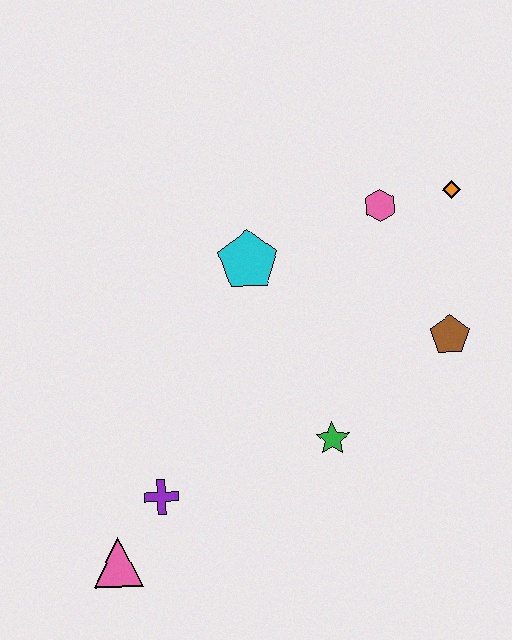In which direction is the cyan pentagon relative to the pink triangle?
The cyan pentagon is above the pink triangle.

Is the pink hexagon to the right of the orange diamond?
No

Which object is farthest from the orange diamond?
The pink triangle is farthest from the orange diamond.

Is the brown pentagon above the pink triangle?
Yes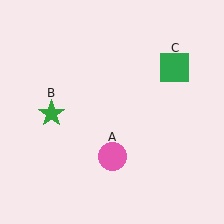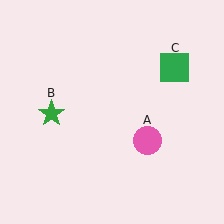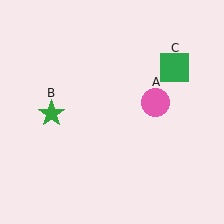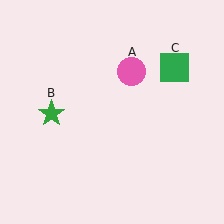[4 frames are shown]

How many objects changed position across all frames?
1 object changed position: pink circle (object A).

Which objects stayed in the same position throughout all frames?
Green star (object B) and green square (object C) remained stationary.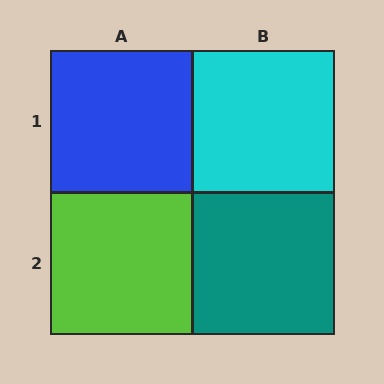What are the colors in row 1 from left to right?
Blue, cyan.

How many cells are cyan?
1 cell is cyan.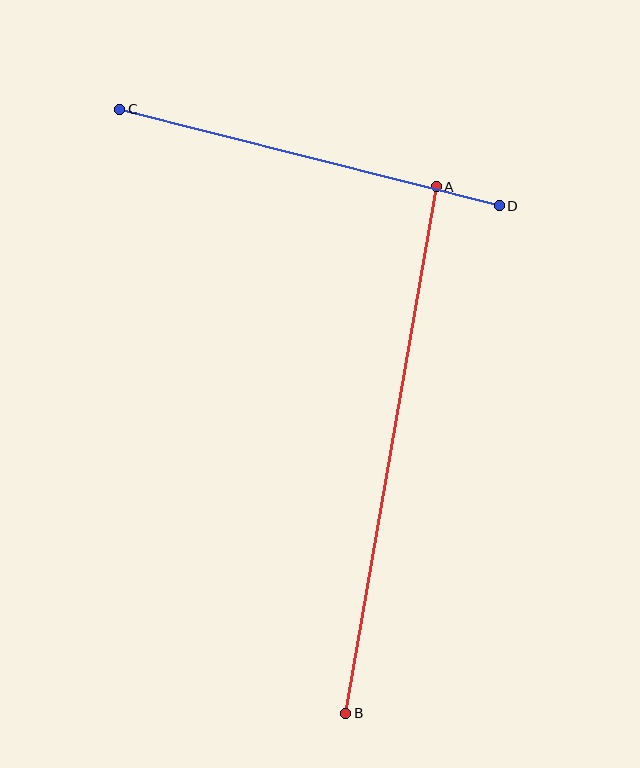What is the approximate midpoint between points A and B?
The midpoint is at approximately (391, 450) pixels.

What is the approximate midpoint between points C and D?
The midpoint is at approximately (309, 158) pixels.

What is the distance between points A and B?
The distance is approximately 534 pixels.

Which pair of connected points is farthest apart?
Points A and B are farthest apart.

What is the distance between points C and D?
The distance is approximately 392 pixels.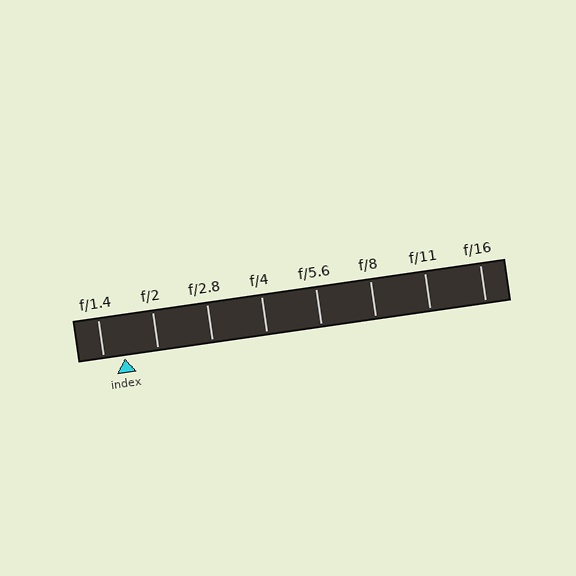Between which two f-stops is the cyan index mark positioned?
The index mark is between f/1.4 and f/2.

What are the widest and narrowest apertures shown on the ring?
The widest aperture shown is f/1.4 and the narrowest is f/16.